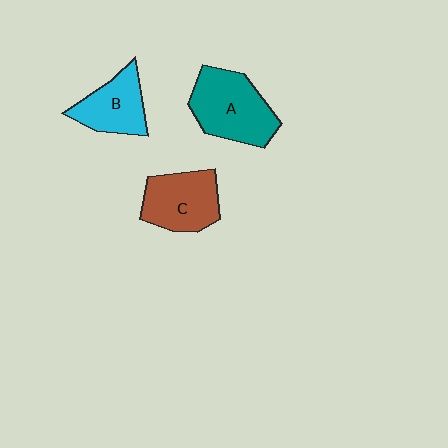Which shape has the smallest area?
Shape B (cyan).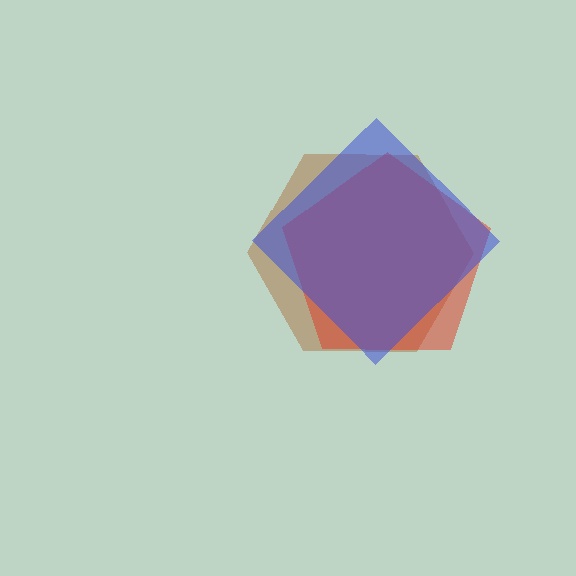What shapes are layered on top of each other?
The layered shapes are: a brown hexagon, a red pentagon, a blue diamond.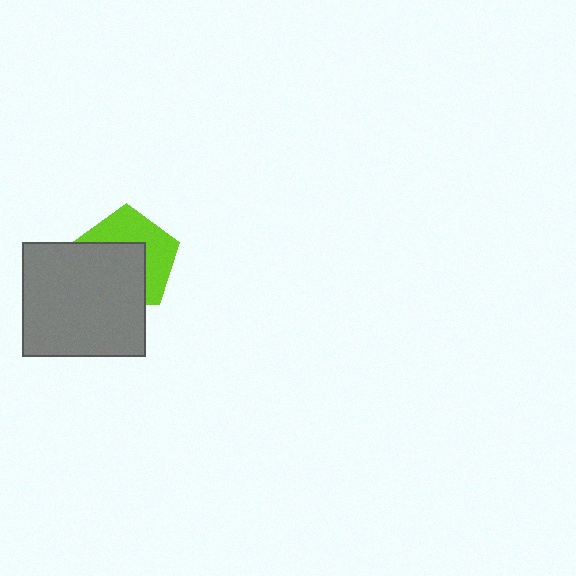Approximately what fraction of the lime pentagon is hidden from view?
Roughly 53% of the lime pentagon is hidden behind the gray rectangle.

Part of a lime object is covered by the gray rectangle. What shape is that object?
It is a pentagon.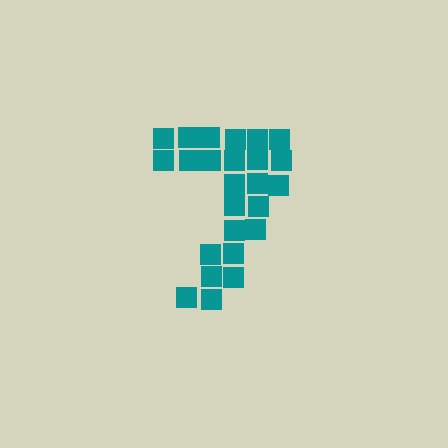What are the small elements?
The small elements are squares.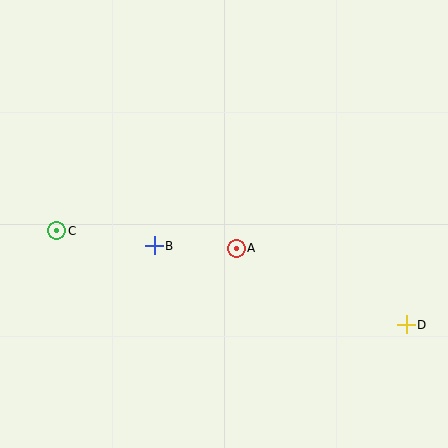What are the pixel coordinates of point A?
Point A is at (236, 248).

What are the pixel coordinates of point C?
Point C is at (57, 231).